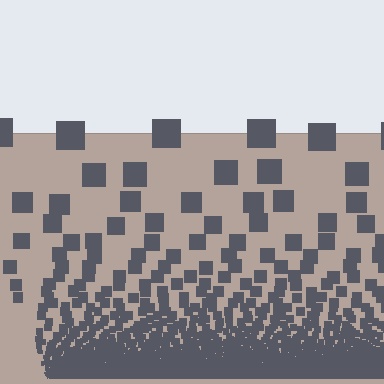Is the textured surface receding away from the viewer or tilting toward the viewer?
The surface appears to tilt toward the viewer. Texture elements get larger and sparser toward the top.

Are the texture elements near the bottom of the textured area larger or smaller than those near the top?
Smaller. The gradient is inverted — elements near the bottom are smaller and denser.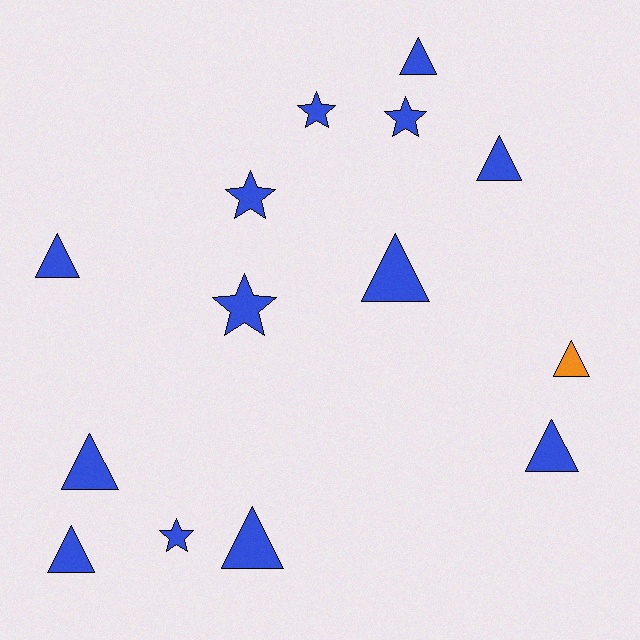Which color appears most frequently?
Blue, with 13 objects.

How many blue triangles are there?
There are 8 blue triangles.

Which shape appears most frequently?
Triangle, with 9 objects.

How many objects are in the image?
There are 14 objects.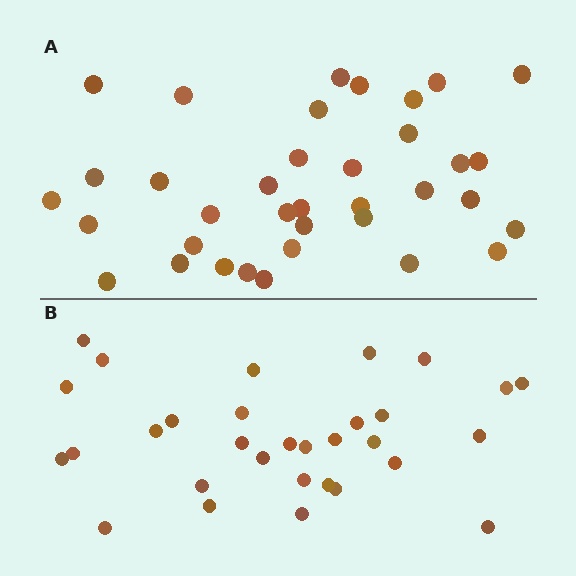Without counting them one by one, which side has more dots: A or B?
Region A (the top region) has more dots.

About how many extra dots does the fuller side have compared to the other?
Region A has about 5 more dots than region B.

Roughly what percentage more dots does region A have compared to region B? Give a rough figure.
About 15% more.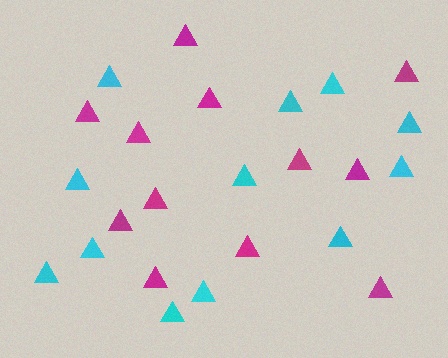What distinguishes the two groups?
There are 2 groups: one group of magenta triangles (12) and one group of cyan triangles (12).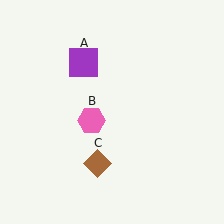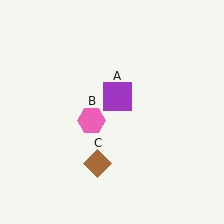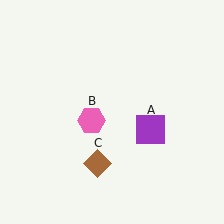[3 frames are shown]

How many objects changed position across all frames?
1 object changed position: purple square (object A).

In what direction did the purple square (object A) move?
The purple square (object A) moved down and to the right.